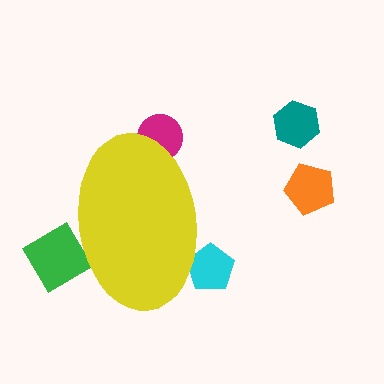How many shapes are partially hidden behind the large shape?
3 shapes are partially hidden.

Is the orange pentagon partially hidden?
No, the orange pentagon is fully visible.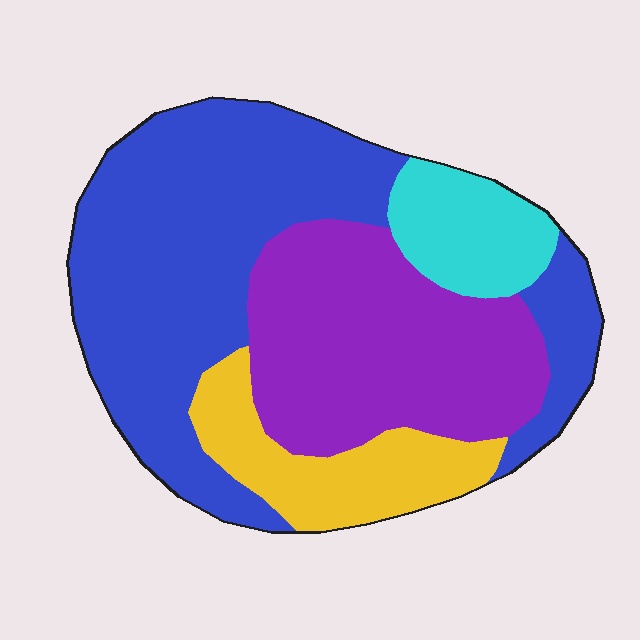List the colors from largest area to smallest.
From largest to smallest: blue, purple, yellow, cyan.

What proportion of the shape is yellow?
Yellow covers 14% of the shape.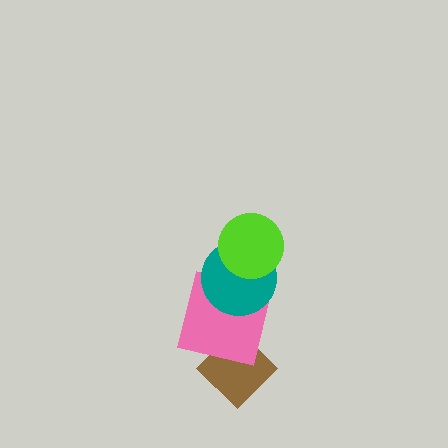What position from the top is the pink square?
The pink square is 3rd from the top.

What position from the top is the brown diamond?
The brown diamond is 4th from the top.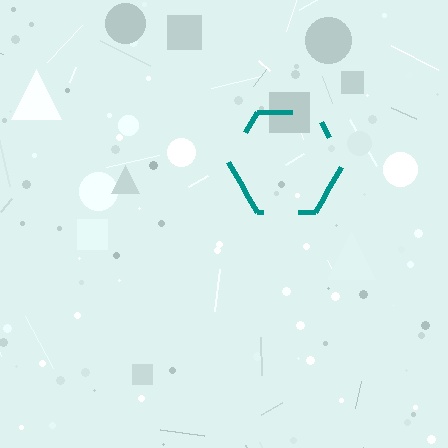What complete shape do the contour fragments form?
The contour fragments form a hexagon.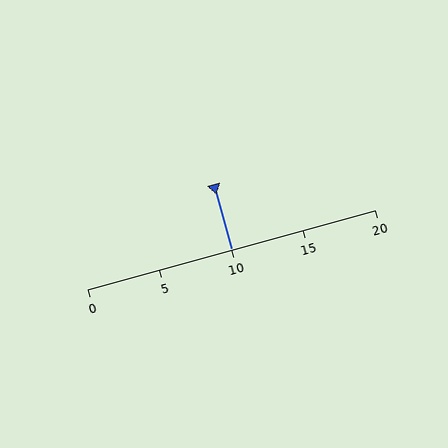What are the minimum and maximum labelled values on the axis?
The axis runs from 0 to 20.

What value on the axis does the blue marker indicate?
The marker indicates approximately 10.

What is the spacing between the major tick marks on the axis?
The major ticks are spaced 5 apart.